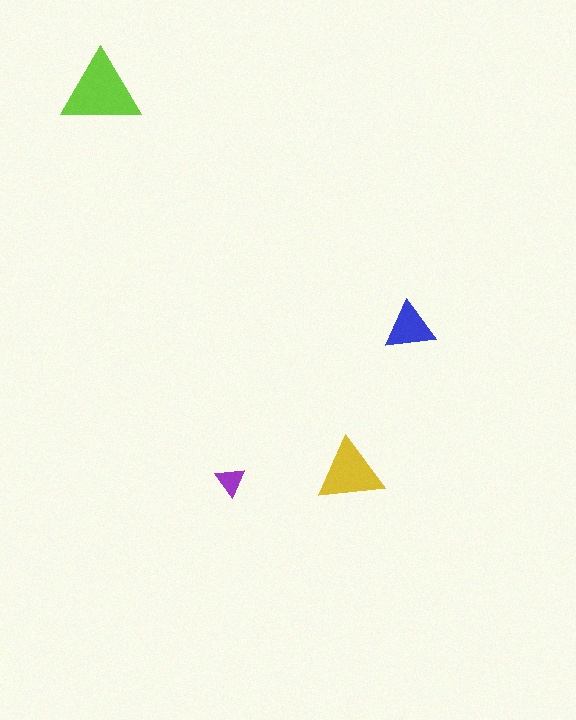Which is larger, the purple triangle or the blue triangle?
The blue one.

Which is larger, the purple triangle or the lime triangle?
The lime one.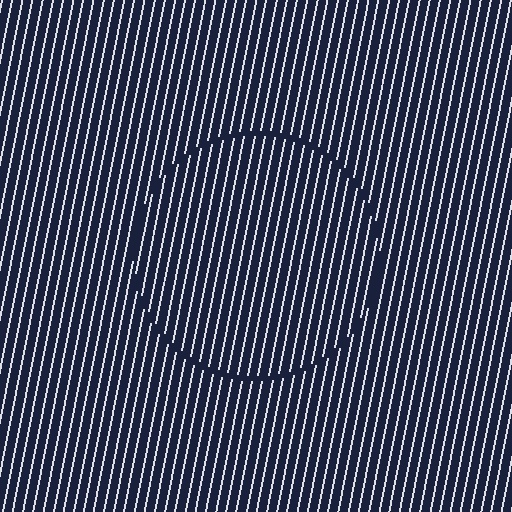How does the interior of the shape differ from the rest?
The interior of the shape contains the same grating, shifted by half a period — the contour is defined by the phase discontinuity where line-ends from the inner and outer gratings abut.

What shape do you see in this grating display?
An illusory circle. The interior of the shape contains the same grating, shifted by half a period — the contour is defined by the phase discontinuity where line-ends from the inner and outer gratings abut.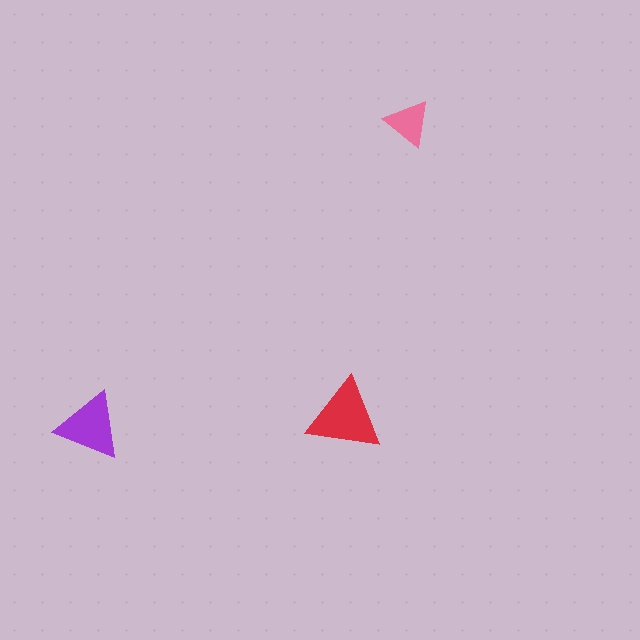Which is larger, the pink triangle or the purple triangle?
The purple one.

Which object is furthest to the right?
The pink triangle is rightmost.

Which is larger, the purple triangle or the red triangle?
The red one.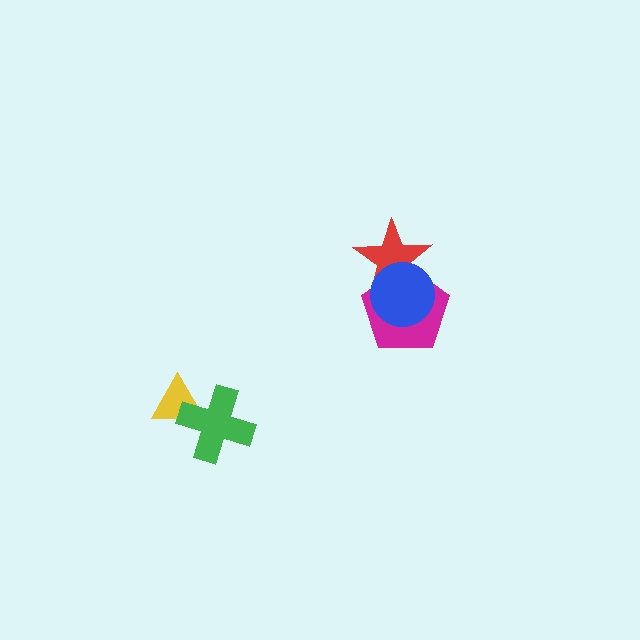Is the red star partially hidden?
Yes, it is partially covered by another shape.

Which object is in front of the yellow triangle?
The green cross is in front of the yellow triangle.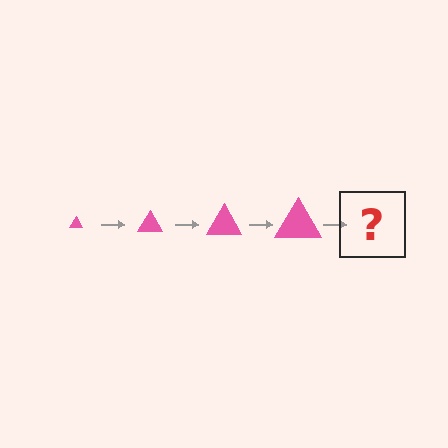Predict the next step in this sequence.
The next step is a pink triangle, larger than the previous one.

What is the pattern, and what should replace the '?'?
The pattern is that the triangle gets progressively larger each step. The '?' should be a pink triangle, larger than the previous one.